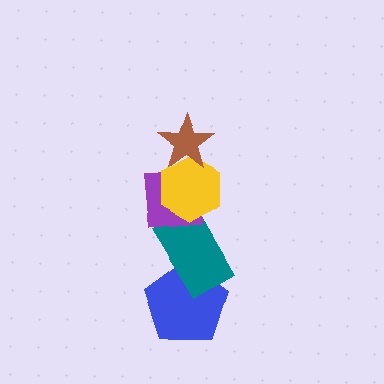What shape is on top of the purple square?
The yellow hexagon is on top of the purple square.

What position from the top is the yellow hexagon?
The yellow hexagon is 2nd from the top.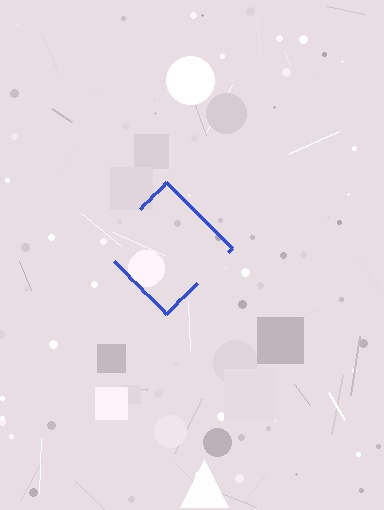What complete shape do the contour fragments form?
The contour fragments form a diamond.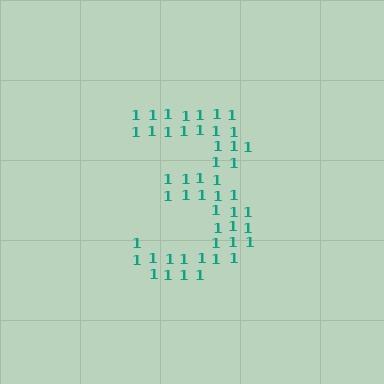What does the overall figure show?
The overall figure shows the digit 3.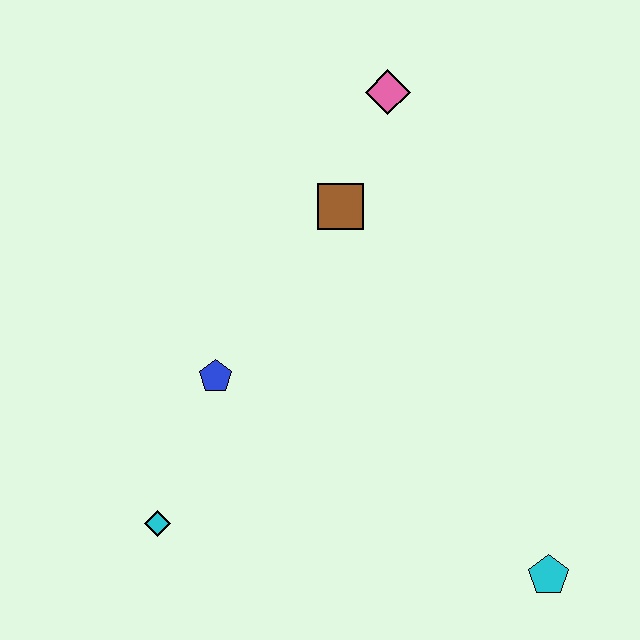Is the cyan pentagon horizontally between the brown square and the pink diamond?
No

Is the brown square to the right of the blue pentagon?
Yes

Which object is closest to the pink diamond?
The brown square is closest to the pink diamond.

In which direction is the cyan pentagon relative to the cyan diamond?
The cyan pentagon is to the right of the cyan diamond.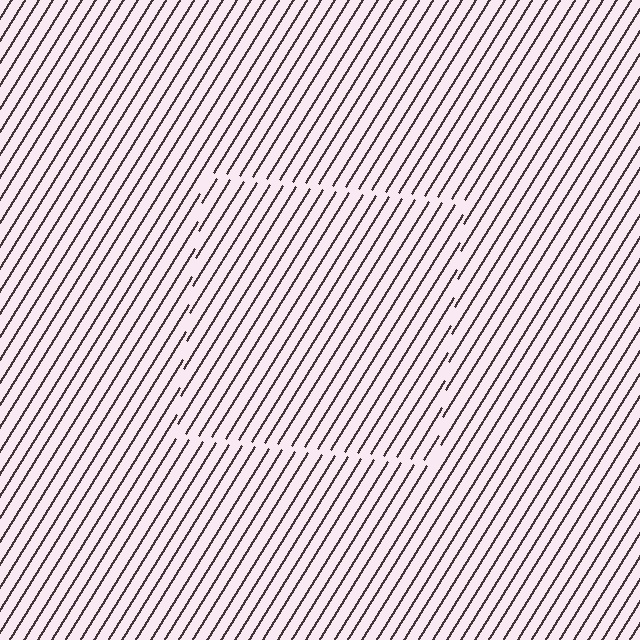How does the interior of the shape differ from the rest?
The interior of the shape contains the same grating, shifted by half a period — the contour is defined by the phase discontinuity where line-ends from the inner and outer gratings abut.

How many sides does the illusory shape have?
4 sides — the line-ends trace a square.